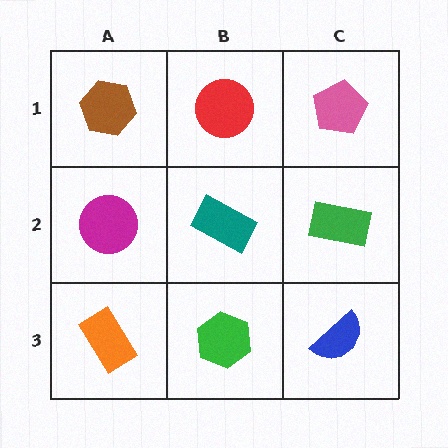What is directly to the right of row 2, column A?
A teal rectangle.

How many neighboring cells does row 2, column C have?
3.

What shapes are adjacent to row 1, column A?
A magenta circle (row 2, column A), a red circle (row 1, column B).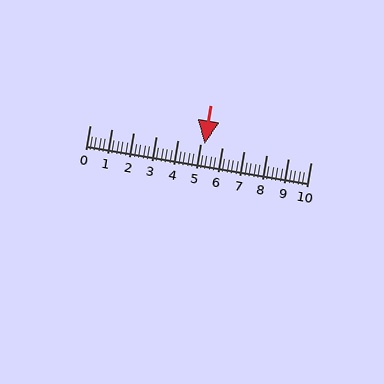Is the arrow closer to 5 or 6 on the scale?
The arrow is closer to 5.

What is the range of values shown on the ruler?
The ruler shows values from 0 to 10.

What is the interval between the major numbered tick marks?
The major tick marks are spaced 1 units apart.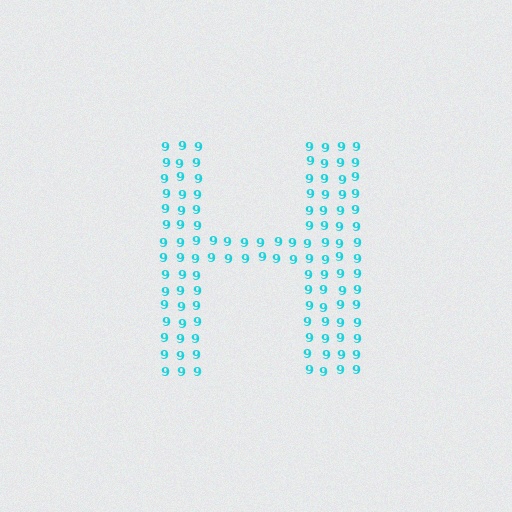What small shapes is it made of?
It is made of small digit 9's.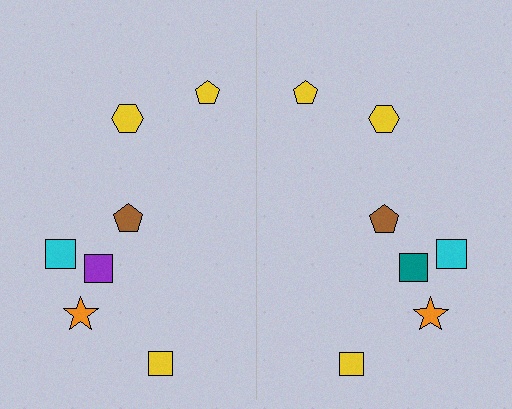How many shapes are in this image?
There are 14 shapes in this image.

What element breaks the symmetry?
The teal square on the right side breaks the symmetry — its mirror counterpart is purple.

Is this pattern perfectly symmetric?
No, the pattern is not perfectly symmetric. The teal square on the right side breaks the symmetry — its mirror counterpart is purple.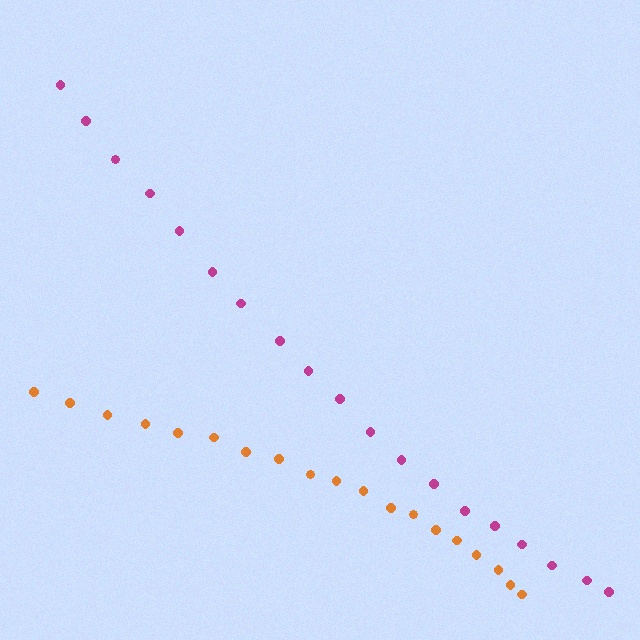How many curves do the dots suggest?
There are 2 distinct paths.